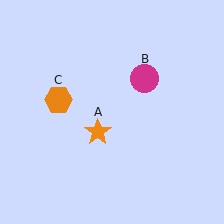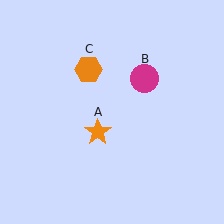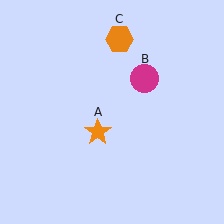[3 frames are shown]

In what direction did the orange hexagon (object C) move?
The orange hexagon (object C) moved up and to the right.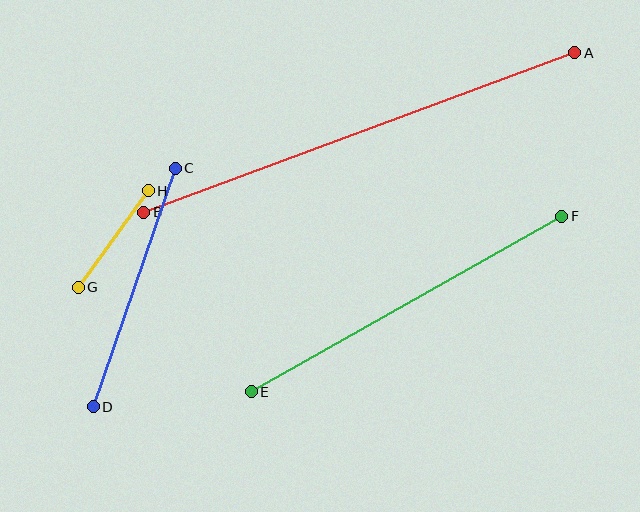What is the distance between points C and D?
The distance is approximately 253 pixels.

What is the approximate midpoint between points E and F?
The midpoint is at approximately (407, 304) pixels.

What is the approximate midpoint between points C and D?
The midpoint is at approximately (134, 288) pixels.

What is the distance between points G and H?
The distance is approximately 119 pixels.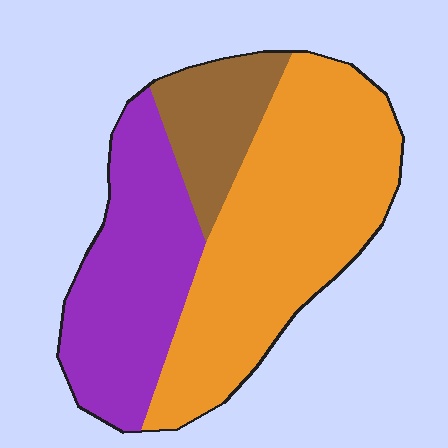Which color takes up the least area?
Brown, at roughly 15%.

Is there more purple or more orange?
Orange.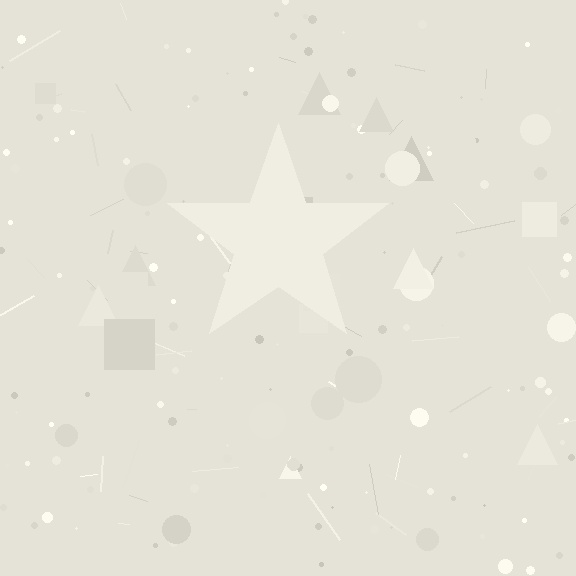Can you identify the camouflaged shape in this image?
The camouflaged shape is a star.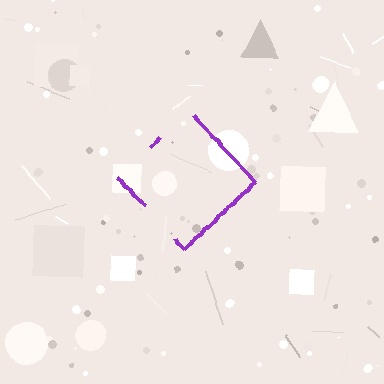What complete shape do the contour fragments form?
The contour fragments form a diamond.